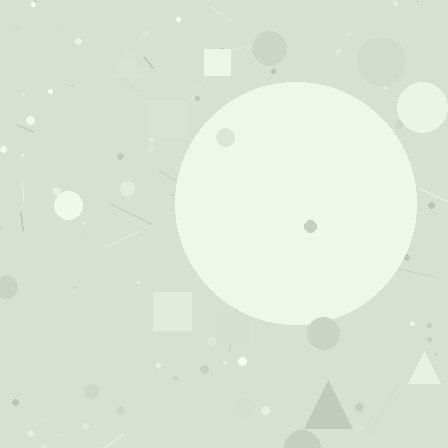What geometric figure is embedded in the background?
A circle is embedded in the background.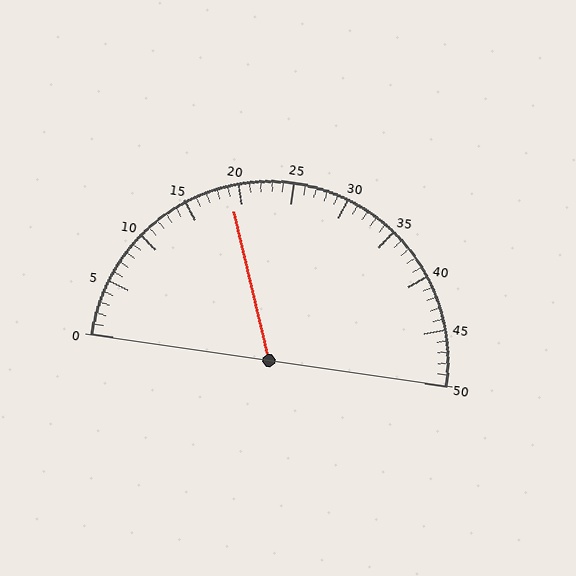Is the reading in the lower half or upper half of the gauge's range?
The reading is in the lower half of the range (0 to 50).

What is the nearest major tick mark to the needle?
The nearest major tick mark is 20.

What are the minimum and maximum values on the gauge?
The gauge ranges from 0 to 50.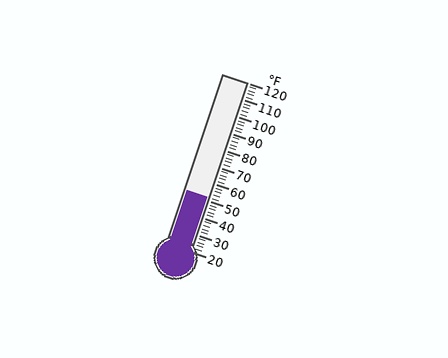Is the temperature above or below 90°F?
The temperature is below 90°F.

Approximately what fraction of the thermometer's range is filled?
The thermometer is filled to approximately 30% of its range.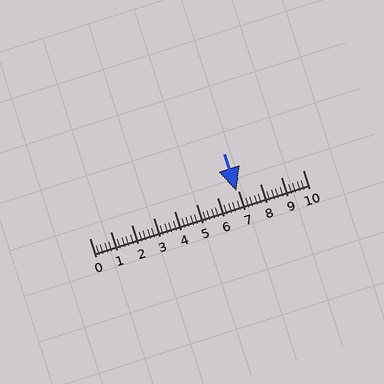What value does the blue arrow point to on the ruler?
The blue arrow points to approximately 6.9.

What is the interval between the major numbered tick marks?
The major tick marks are spaced 1 units apart.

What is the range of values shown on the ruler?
The ruler shows values from 0 to 10.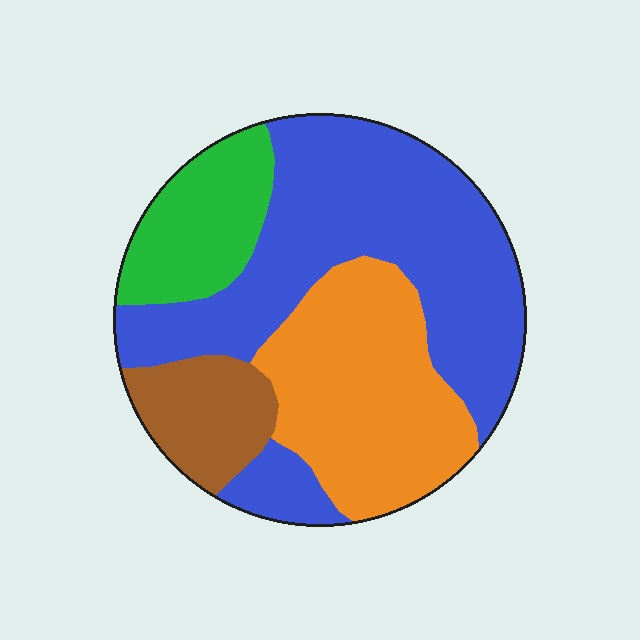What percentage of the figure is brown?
Brown covers roughly 10% of the figure.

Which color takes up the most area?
Blue, at roughly 45%.